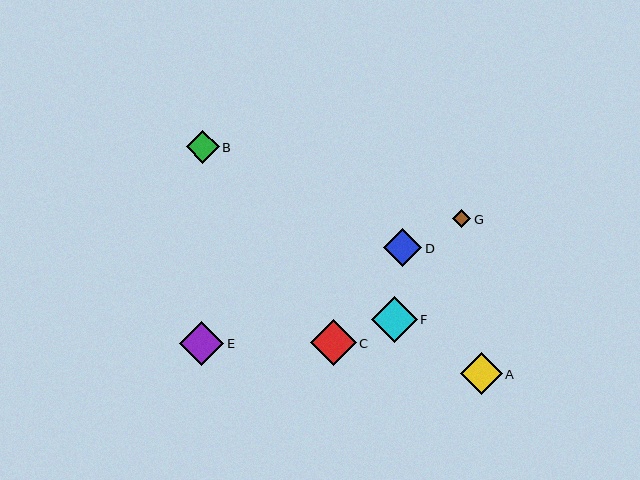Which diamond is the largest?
Diamond F is the largest with a size of approximately 46 pixels.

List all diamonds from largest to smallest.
From largest to smallest: F, C, E, A, D, B, G.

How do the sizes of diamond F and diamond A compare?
Diamond F and diamond A are approximately the same size.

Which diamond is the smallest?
Diamond G is the smallest with a size of approximately 18 pixels.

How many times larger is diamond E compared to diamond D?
Diamond E is approximately 1.2 times the size of diamond D.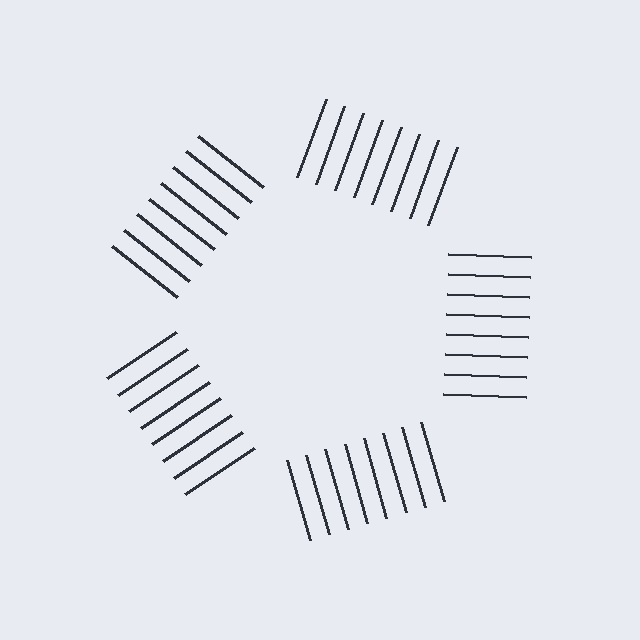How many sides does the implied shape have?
5 sides — the line-ends trace a pentagon.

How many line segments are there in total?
40 — 8 along each of the 5 edges.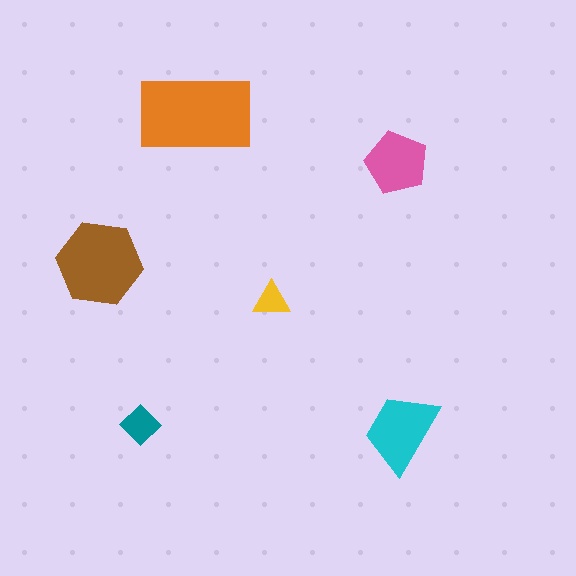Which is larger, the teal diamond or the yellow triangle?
The teal diamond.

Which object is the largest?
The orange rectangle.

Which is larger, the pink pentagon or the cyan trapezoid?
The cyan trapezoid.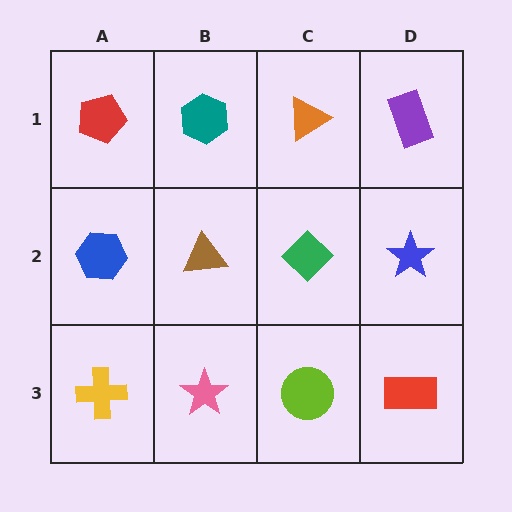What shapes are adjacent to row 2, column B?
A teal hexagon (row 1, column B), a pink star (row 3, column B), a blue hexagon (row 2, column A), a green diamond (row 2, column C).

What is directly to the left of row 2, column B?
A blue hexagon.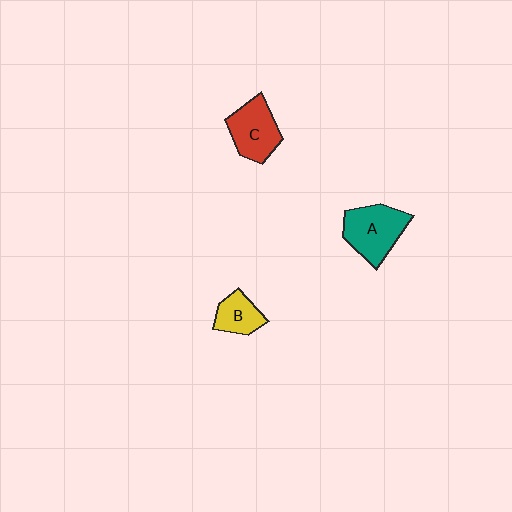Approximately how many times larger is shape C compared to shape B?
Approximately 1.6 times.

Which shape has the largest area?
Shape A (teal).